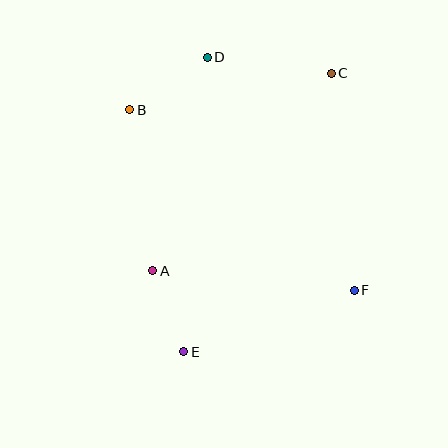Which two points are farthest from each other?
Points C and E are farthest from each other.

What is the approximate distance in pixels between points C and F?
The distance between C and F is approximately 218 pixels.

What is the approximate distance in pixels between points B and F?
The distance between B and F is approximately 288 pixels.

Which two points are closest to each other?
Points A and E are closest to each other.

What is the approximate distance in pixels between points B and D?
The distance between B and D is approximately 94 pixels.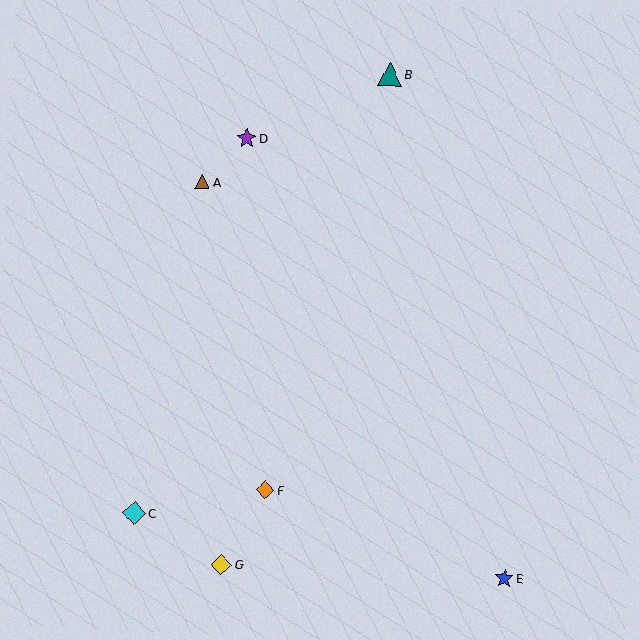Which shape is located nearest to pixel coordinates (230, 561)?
The yellow diamond (labeled G) at (221, 565) is nearest to that location.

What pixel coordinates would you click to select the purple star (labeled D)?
Click at (247, 138) to select the purple star D.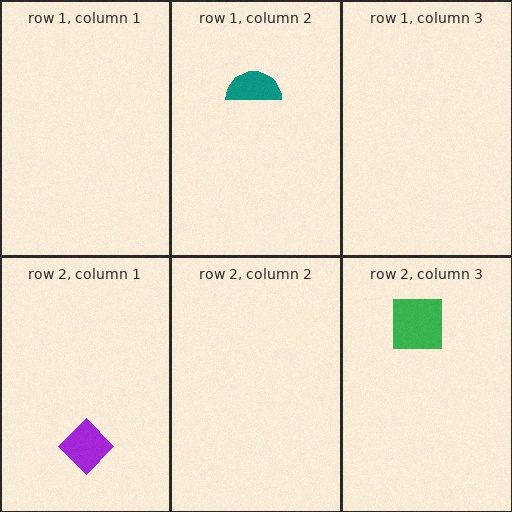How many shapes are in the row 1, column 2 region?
1.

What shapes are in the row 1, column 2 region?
The teal semicircle.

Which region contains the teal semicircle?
The row 1, column 2 region.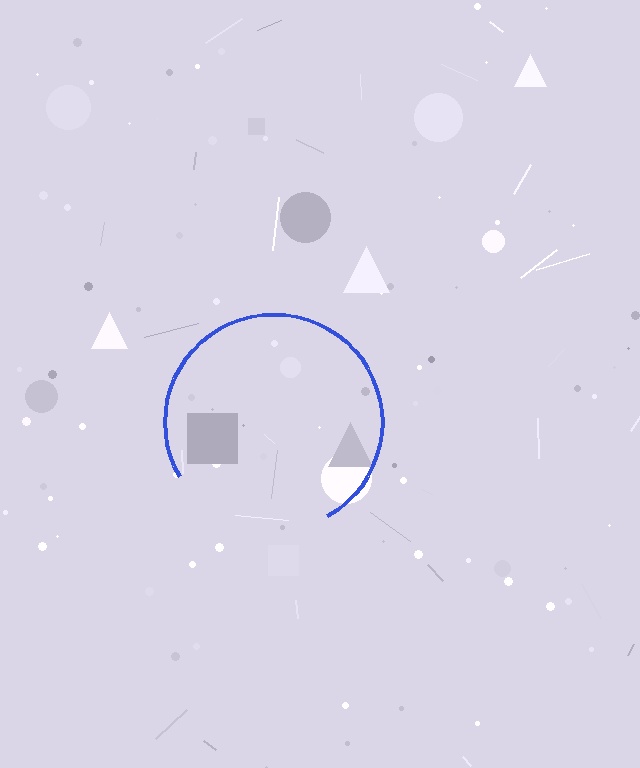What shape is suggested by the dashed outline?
The dashed outline suggests a circle.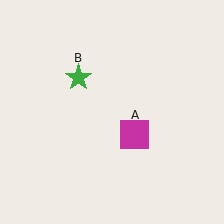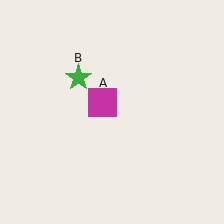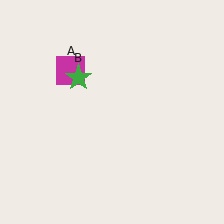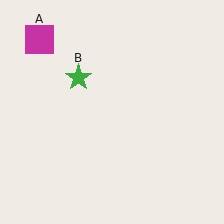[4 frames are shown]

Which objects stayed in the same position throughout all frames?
Green star (object B) remained stationary.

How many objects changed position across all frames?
1 object changed position: magenta square (object A).